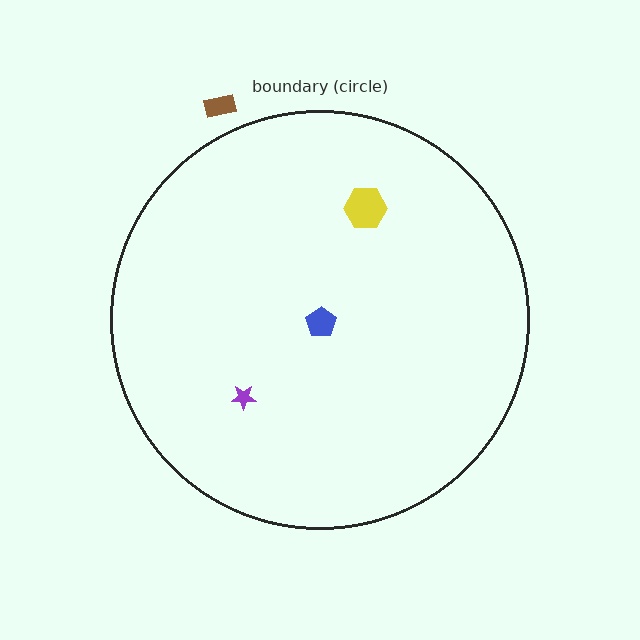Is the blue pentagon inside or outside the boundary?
Inside.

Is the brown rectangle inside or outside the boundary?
Outside.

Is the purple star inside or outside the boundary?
Inside.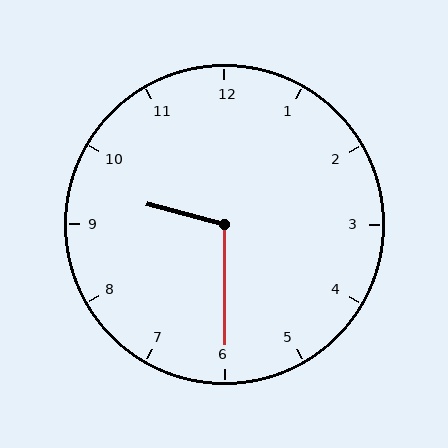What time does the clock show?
9:30.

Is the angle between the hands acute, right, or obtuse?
It is obtuse.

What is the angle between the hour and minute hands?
Approximately 105 degrees.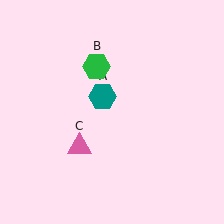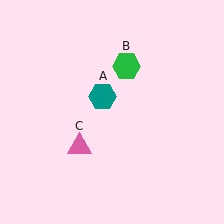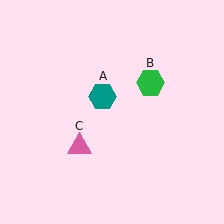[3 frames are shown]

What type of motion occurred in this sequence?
The green hexagon (object B) rotated clockwise around the center of the scene.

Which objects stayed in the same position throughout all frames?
Teal hexagon (object A) and pink triangle (object C) remained stationary.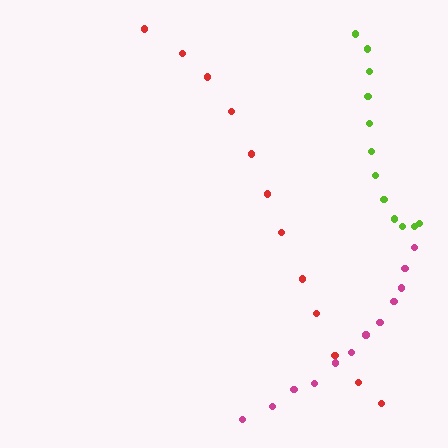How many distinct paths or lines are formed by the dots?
There are 3 distinct paths.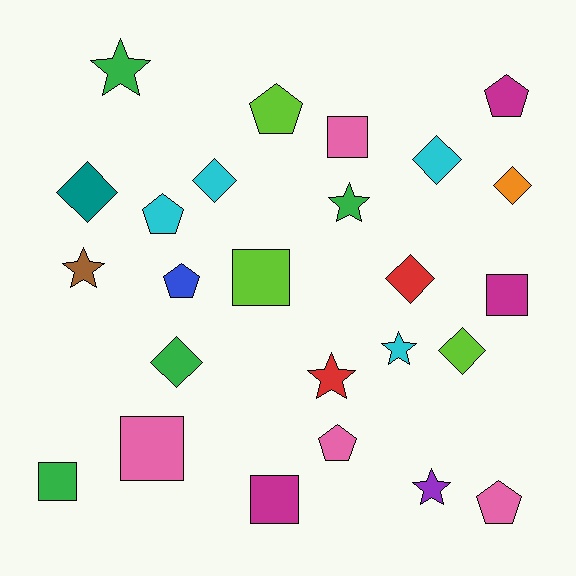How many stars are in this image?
There are 6 stars.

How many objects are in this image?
There are 25 objects.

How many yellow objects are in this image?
There are no yellow objects.